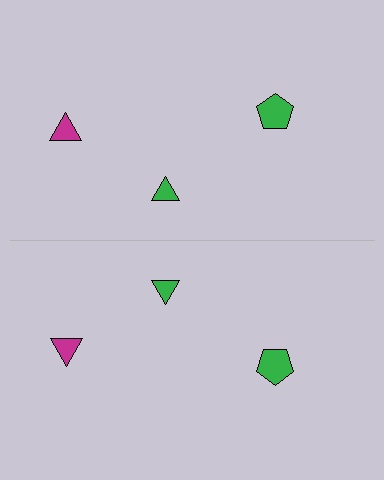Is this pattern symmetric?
Yes, this pattern has bilateral (reflection) symmetry.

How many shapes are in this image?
There are 6 shapes in this image.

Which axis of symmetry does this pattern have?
The pattern has a horizontal axis of symmetry running through the center of the image.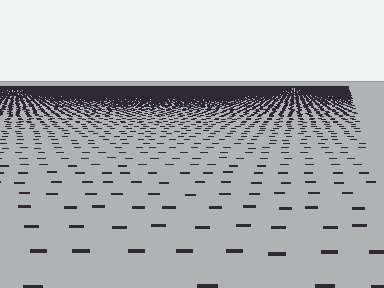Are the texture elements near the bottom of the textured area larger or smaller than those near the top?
Larger. Near the bottom, elements are closer to the viewer and appear at a bigger on-screen size.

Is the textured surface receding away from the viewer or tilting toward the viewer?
The surface is receding away from the viewer. Texture elements get smaller and denser toward the top.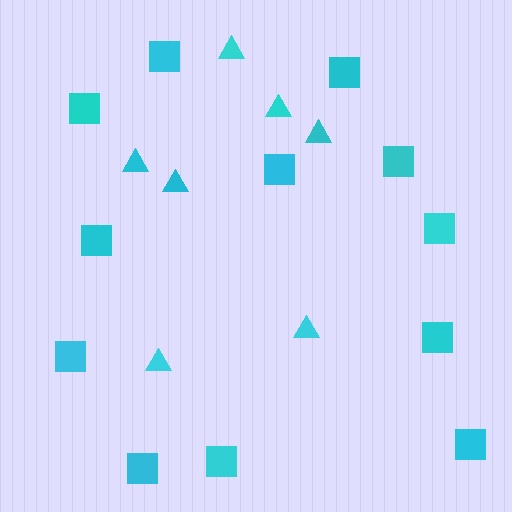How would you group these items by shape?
There are 2 groups: one group of squares (12) and one group of triangles (7).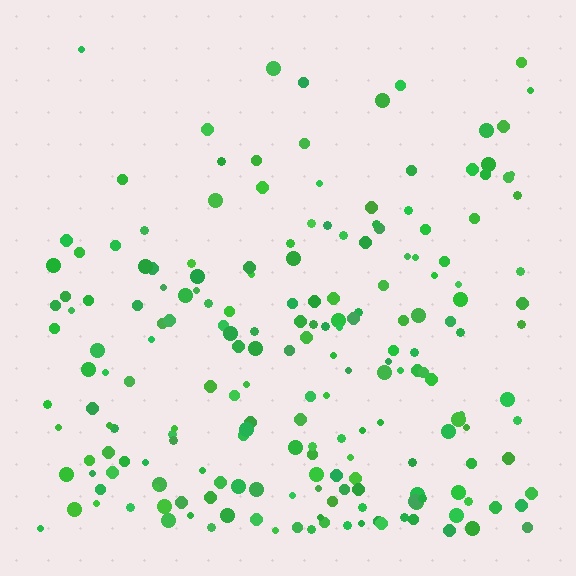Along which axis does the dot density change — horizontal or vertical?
Vertical.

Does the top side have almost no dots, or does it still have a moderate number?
Still a moderate number, just noticeably fewer than the bottom.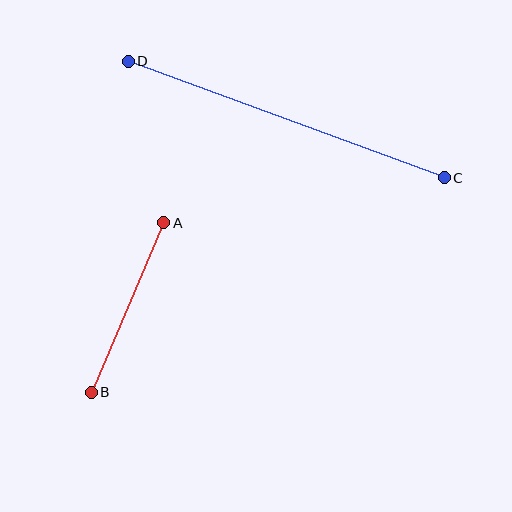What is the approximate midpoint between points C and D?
The midpoint is at approximately (286, 119) pixels.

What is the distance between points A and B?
The distance is approximately 184 pixels.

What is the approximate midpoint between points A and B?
The midpoint is at approximately (128, 308) pixels.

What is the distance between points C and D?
The distance is approximately 337 pixels.